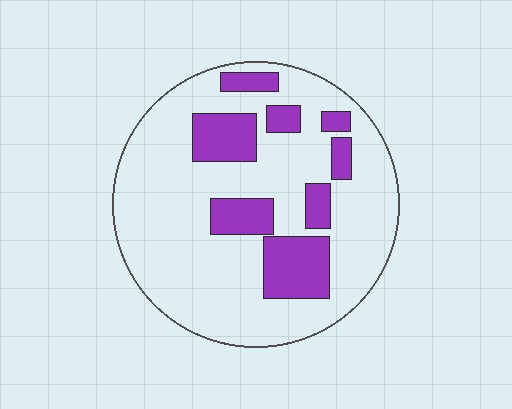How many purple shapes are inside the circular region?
8.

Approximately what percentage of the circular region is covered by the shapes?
Approximately 25%.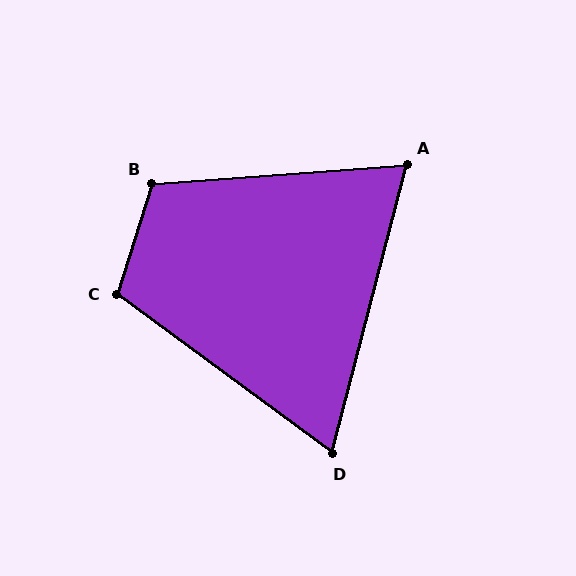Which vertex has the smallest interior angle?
D, at approximately 68 degrees.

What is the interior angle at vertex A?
Approximately 71 degrees (acute).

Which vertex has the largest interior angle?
B, at approximately 112 degrees.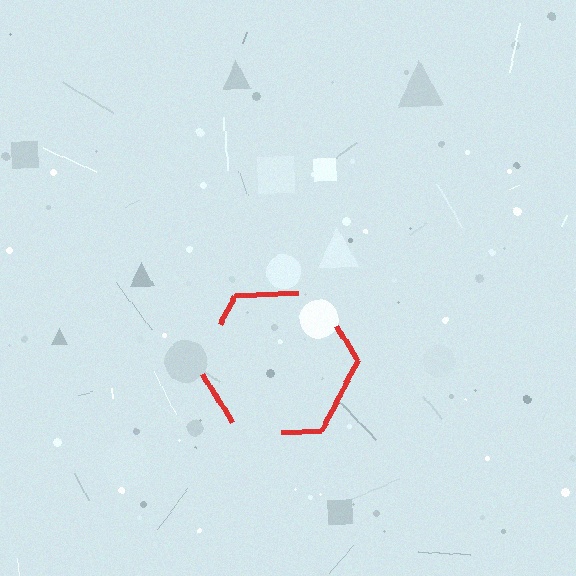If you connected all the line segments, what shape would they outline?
They would outline a hexagon.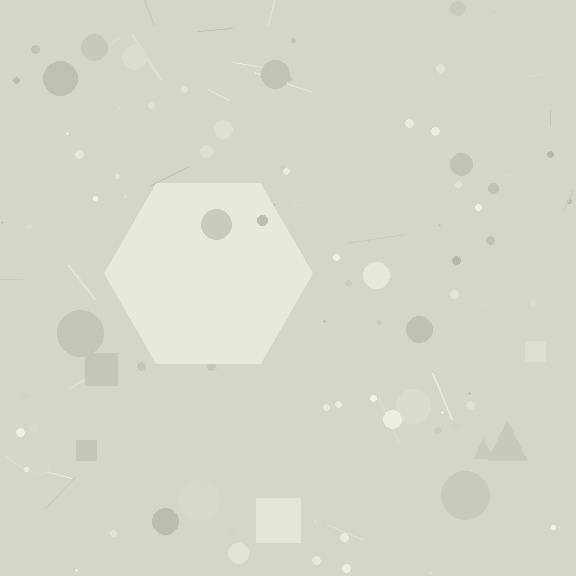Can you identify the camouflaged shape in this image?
The camouflaged shape is a hexagon.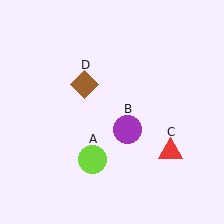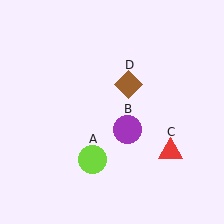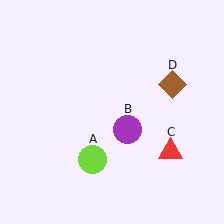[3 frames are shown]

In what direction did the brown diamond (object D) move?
The brown diamond (object D) moved right.